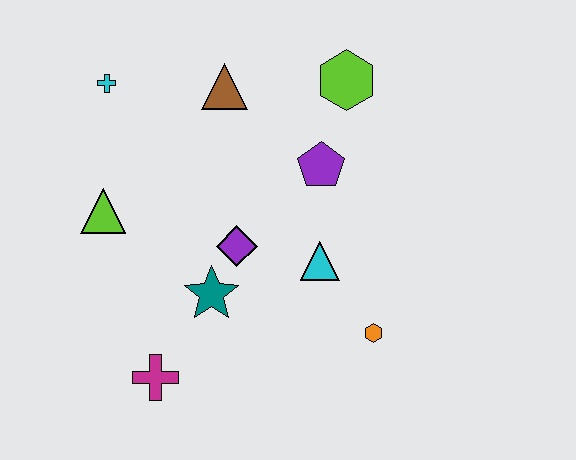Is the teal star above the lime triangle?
No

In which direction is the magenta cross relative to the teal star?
The magenta cross is below the teal star.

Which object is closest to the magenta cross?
The teal star is closest to the magenta cross.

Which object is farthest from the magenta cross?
The lime hexagon is farthest from the magenta cross.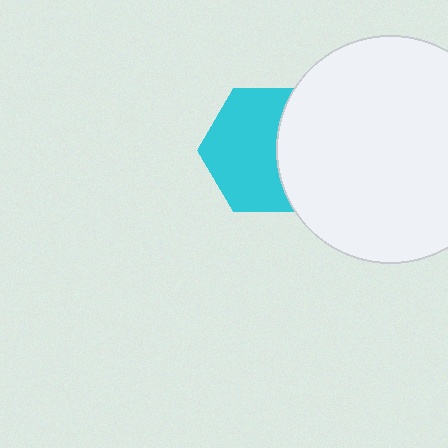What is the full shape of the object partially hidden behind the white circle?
The partially hidden object is a cyan hexagon.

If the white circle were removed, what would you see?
You would see the complete cyan hexagon.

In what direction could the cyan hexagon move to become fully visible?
The cyan hexagon could move left. That would shift it out from behind the white circle entirely.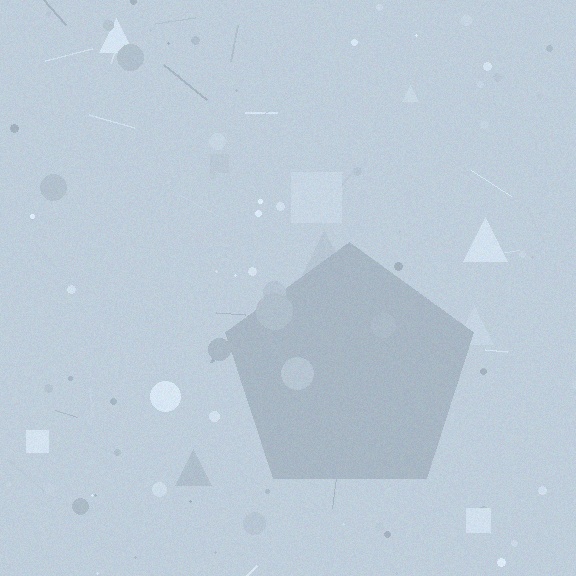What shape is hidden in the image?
A pentagon is hidden in the image.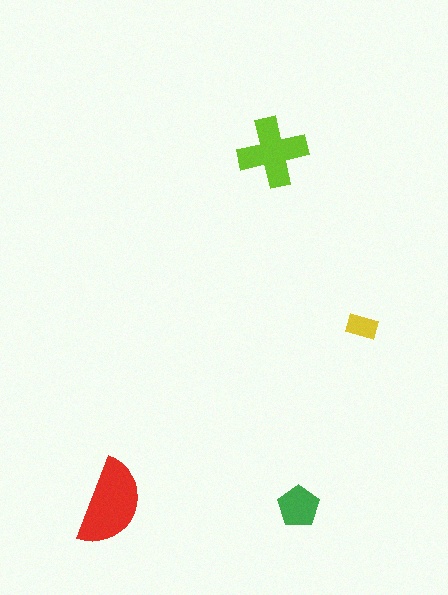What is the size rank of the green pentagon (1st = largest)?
3rd.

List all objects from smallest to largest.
The yellow rectangle, the green pentagon, the lime cross, the red semicircle.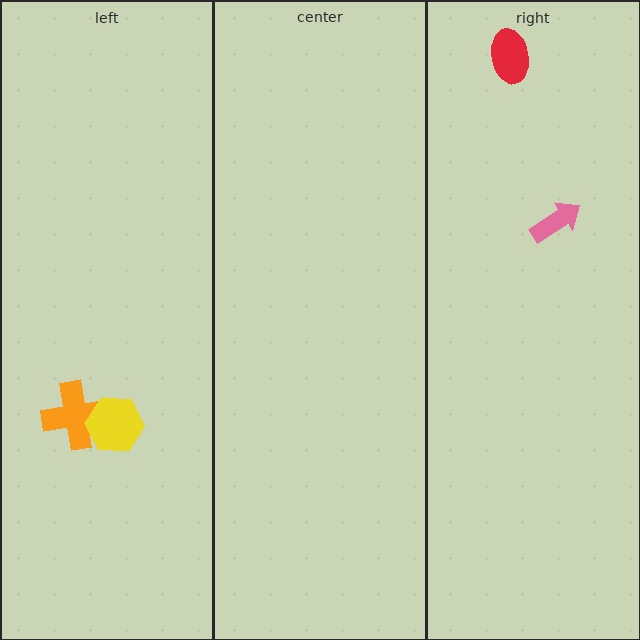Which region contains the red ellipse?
The right region.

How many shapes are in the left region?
2.